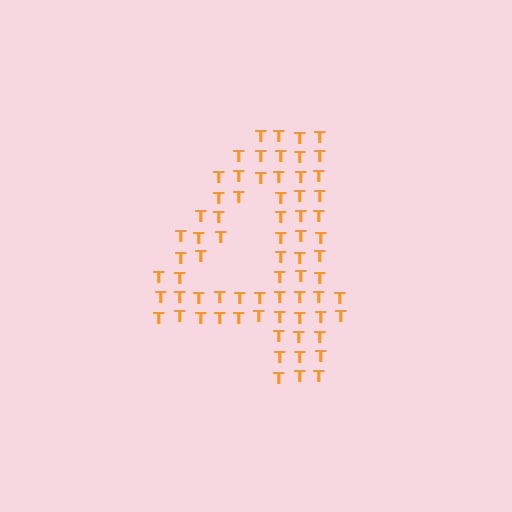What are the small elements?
The small elements are letter T's.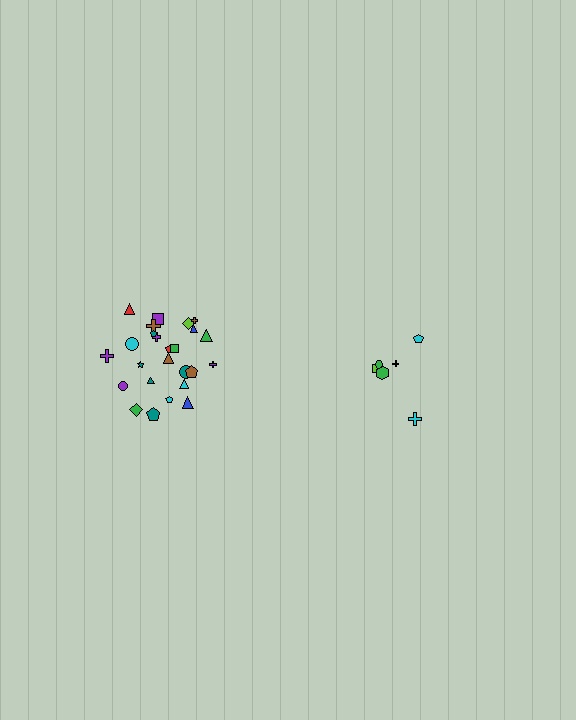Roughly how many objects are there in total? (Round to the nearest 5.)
Roughly 30 objects in total.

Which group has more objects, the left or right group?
The left group.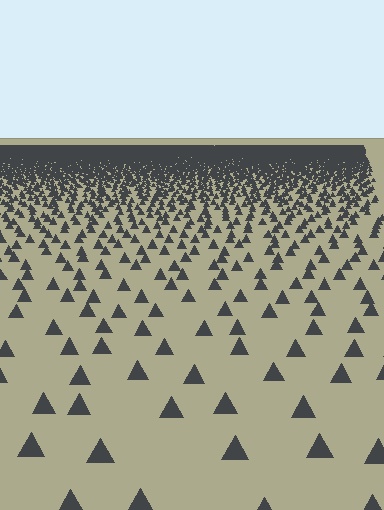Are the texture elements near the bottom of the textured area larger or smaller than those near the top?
Larger. Near the bottom, elements are closer to the viewer and appear at a bigger on-screen size.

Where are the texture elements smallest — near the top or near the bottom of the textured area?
Near the top.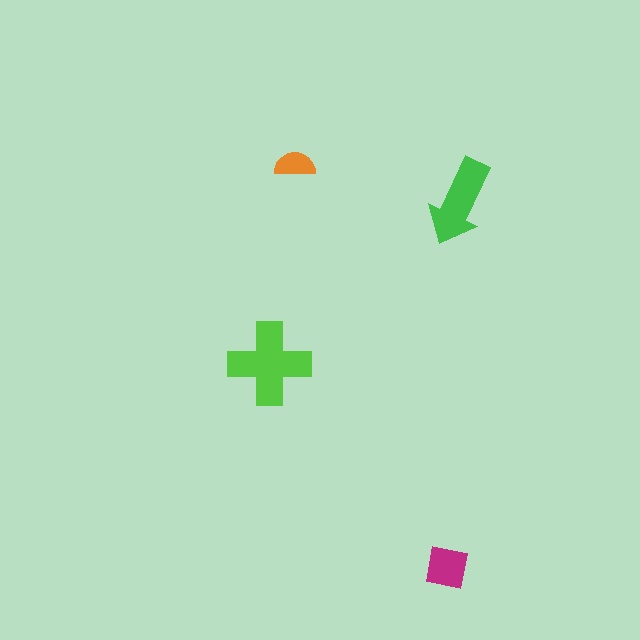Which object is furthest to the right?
The green arrow is rightmost.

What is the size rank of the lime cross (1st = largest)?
1st.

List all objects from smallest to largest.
The orange semicircle, the magenta square, the green arrow, the lime cross.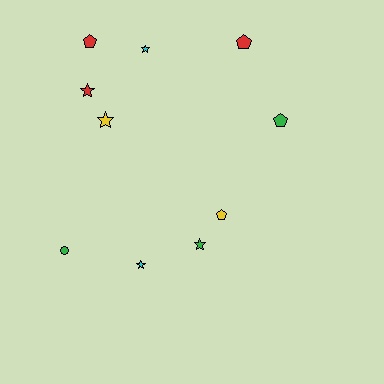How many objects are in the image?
There are 10 objects.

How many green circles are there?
There is 1 green circle.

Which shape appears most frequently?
Star, with 5 objects.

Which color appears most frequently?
Red, with 3 objects.